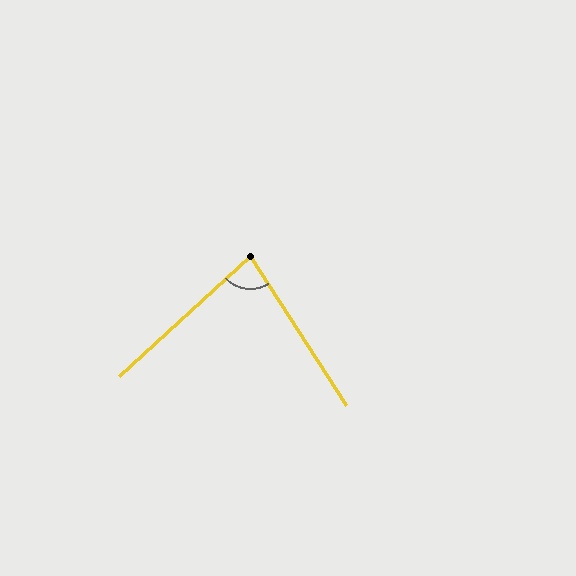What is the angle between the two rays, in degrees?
Approximately 80 degrees.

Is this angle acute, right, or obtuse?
It is acute.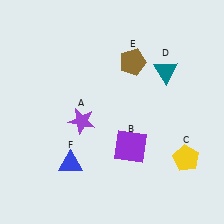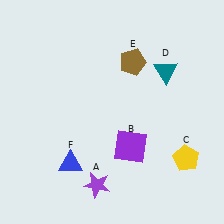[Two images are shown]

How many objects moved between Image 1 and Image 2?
1 object moved between the two images.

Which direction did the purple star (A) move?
The purple star (A) moved down.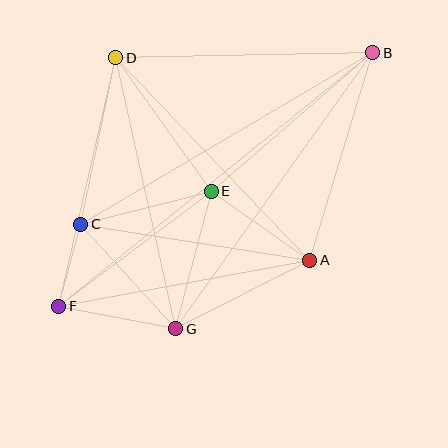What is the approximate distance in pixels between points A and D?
The distance between A and D is approximately 280 pixels.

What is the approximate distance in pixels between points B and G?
The distance between B and G is approximately 339 pixels.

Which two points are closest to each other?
Points C and F are closest to each other.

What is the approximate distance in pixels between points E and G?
The distance between E and G is approximately 142 pixels.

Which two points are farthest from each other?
Points B and F are farthest from each other.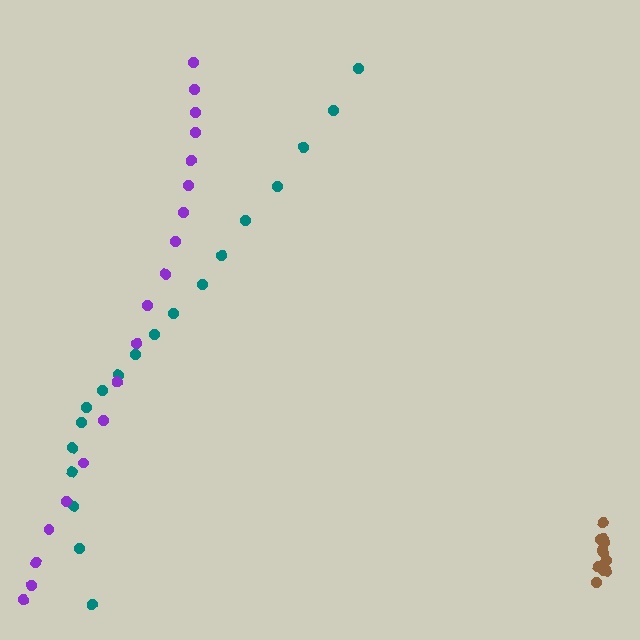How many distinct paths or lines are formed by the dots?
There are 3 distinct paths.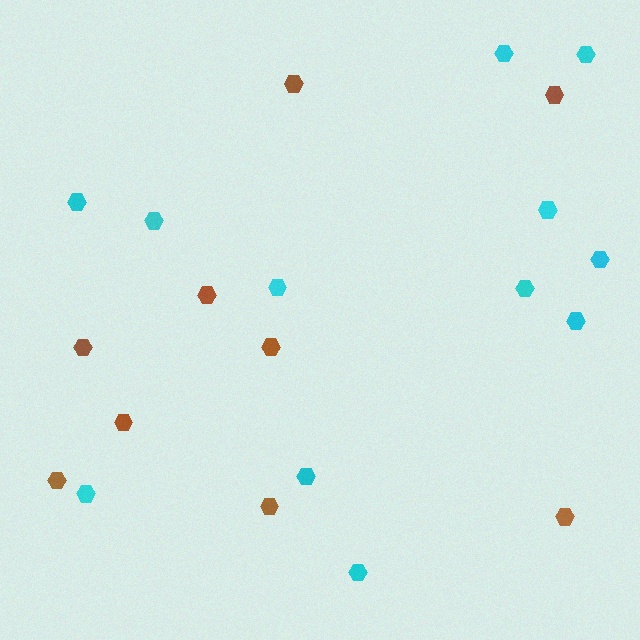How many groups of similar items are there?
There are 2 groups: one group of brown hexagons (9) and one group of cyan hexagons (12).